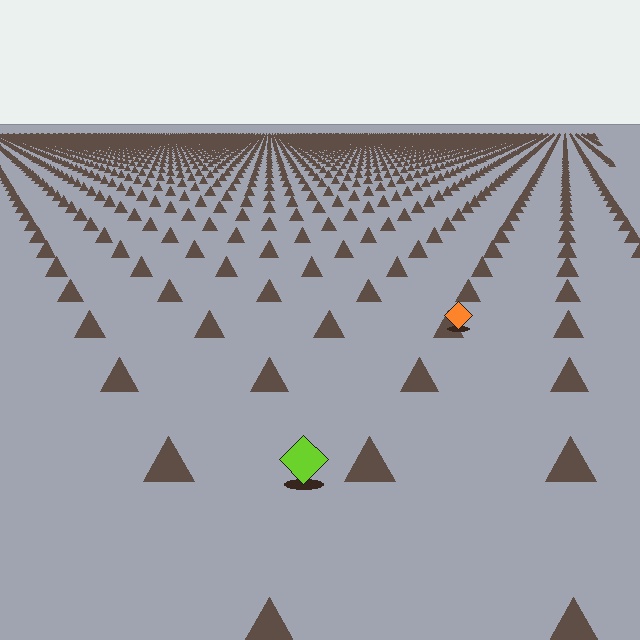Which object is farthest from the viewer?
The orange diamond is farthest from the viewer. It appears smaller and the ground texture around it is denser.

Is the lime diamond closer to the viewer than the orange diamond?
Yes. The lime diamond is closer — you can tell from the texture gradient: the ground texture is coarser near it.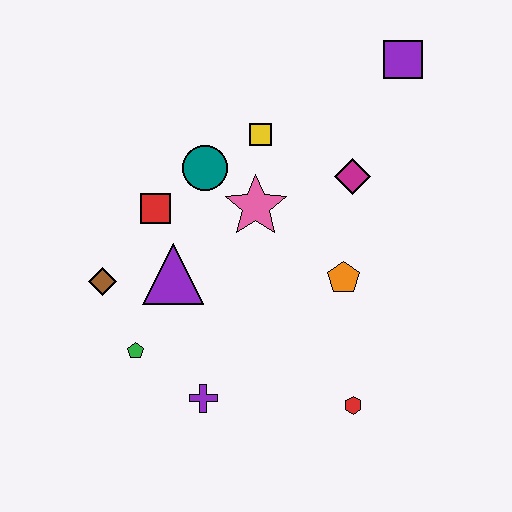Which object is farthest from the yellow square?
The red hexagon is farthest from the yellow square.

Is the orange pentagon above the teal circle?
No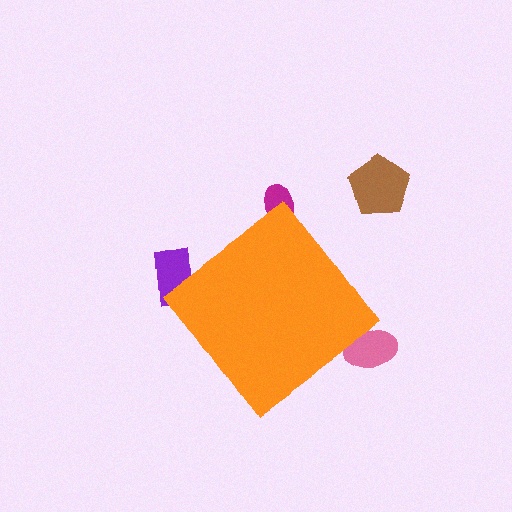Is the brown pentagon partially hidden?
No, the brown pentagon is fully visible.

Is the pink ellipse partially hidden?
Yes, the pink ellipse is partially hidden behind the orange diamond.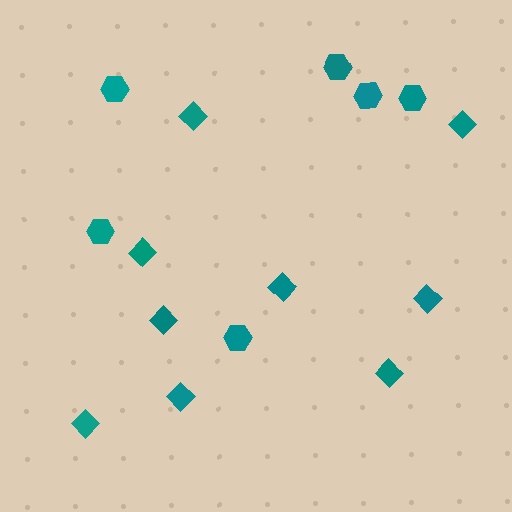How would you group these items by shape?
There are 2 groups: one group of hexagons (6) and one group of diamonds (9).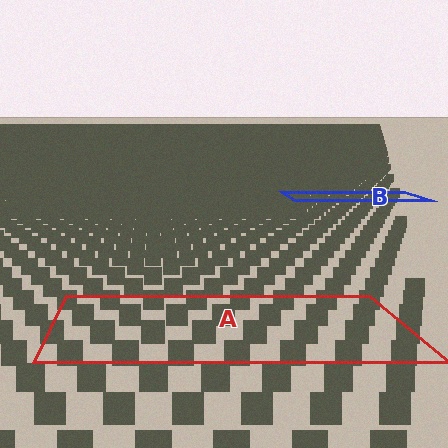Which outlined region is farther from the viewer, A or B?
Region B is farther from the viewer — the texture elements inside it appear smaller and more densely packed.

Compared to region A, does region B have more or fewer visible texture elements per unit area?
Region B has more texture elements per unit area — they are packed more densely because it is farther away.